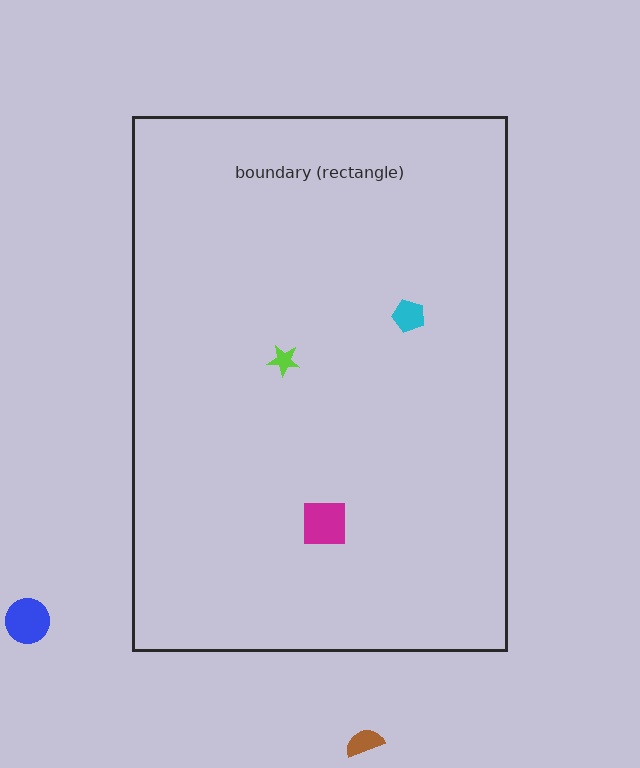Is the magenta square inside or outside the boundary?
Inside.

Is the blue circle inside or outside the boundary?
Outside.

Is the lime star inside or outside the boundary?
Inside.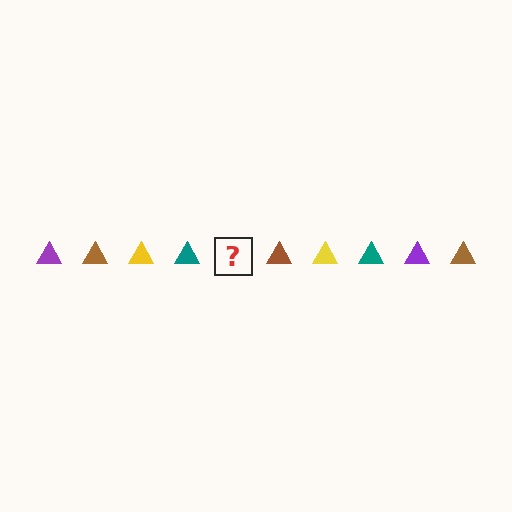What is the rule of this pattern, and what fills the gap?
The rule is that the pattern cycles through purple, brown, yellow, teal triangles. The gap should be filled with a purple triangle.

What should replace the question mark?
The question mark should be replaced with a purple triangle.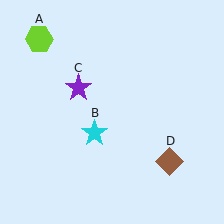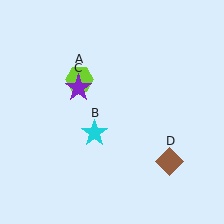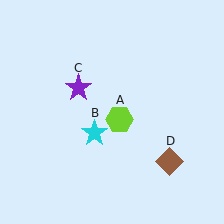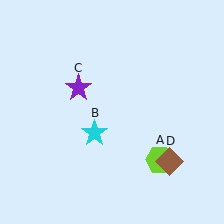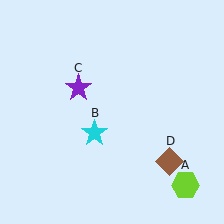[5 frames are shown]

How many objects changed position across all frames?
1 object changed position: lime hexagon (object A).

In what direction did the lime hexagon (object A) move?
The lime hexagon (object A) moved down and to the right.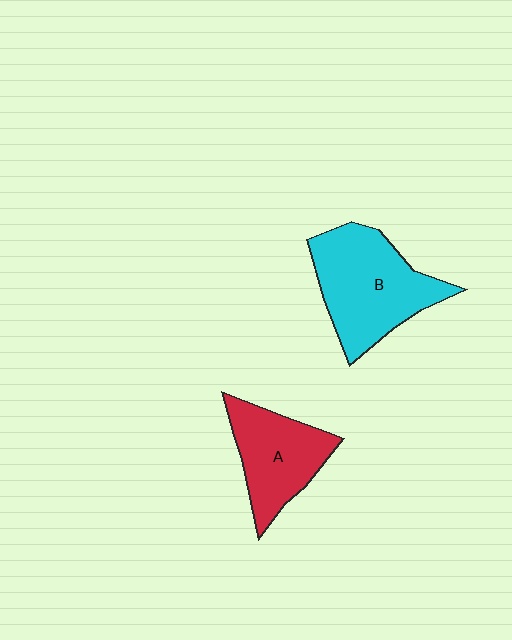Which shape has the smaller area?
Shape A (red).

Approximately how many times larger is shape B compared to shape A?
Approximately 1.4 times.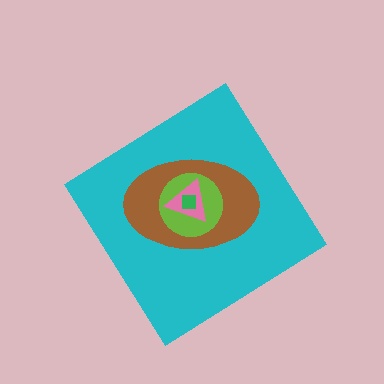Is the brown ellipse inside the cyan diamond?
Yes.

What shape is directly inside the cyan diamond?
The brown ellipse.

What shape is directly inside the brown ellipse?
The lime circle.